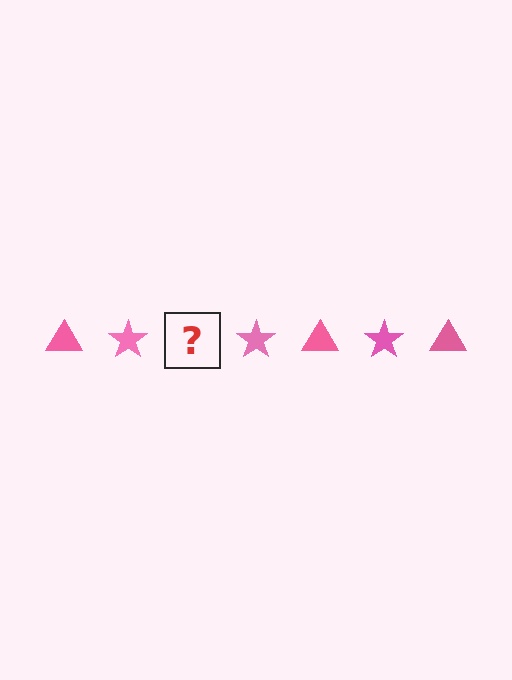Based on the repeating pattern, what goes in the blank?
The blank should be a pink triangle.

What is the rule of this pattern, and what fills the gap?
The rule is that the pattern cycles through triangle, star shapes in pink. The gap should be filled with a pink triangle.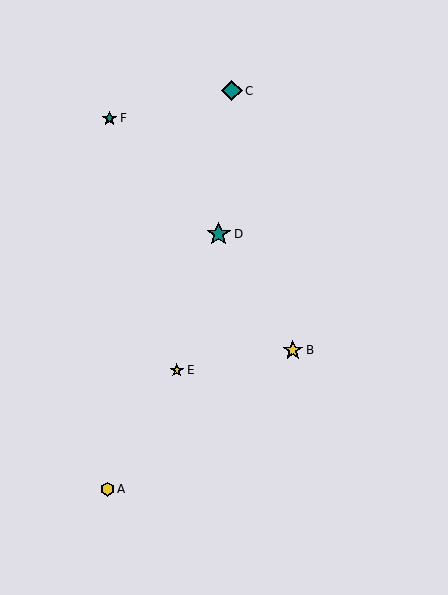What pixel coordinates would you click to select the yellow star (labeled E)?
Click at (177, 370) to select the yellow star E.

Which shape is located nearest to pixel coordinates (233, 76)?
The teal diamond (labeled C) at (232, 91) is nearest to that location.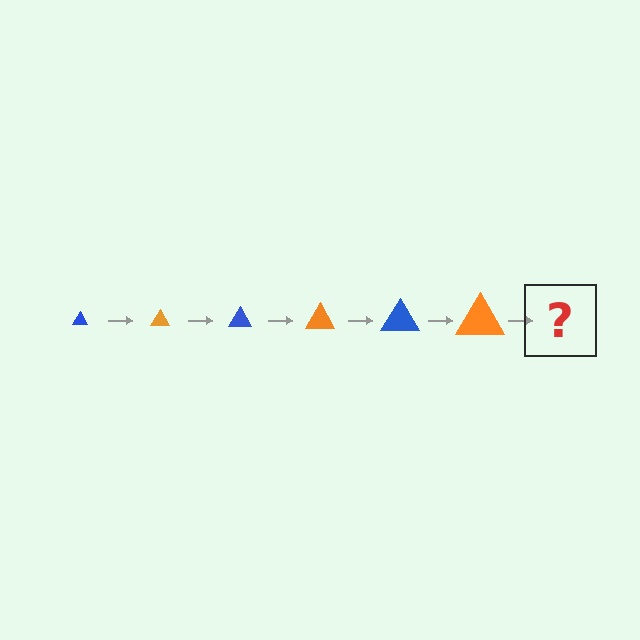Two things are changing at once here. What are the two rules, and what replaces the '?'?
The two rules are that the triangle grows larger each step and the color cycles through blue and orange. The '?' should be a blue triangle, larger than the previous one.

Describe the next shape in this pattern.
It should be a blue triangle, larger than the previous one.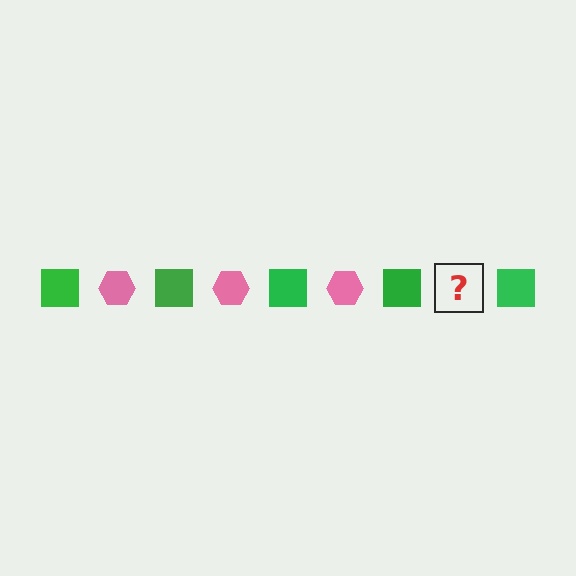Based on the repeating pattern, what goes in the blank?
The blank should be a pink hexagon.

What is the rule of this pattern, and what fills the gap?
The rule is that the pattern alternates between green square and pink hexagon. The gap should be filled with a pink hexagon.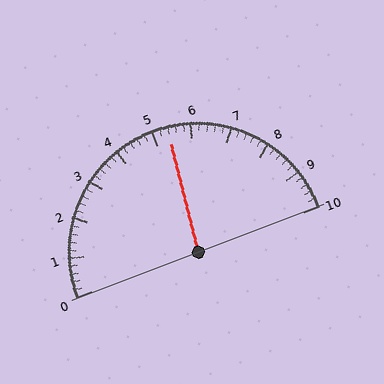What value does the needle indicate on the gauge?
The needle indicates approximately 5.4.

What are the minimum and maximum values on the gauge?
The gauge ranges from 0 to 10.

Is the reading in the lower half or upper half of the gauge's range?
The reading is in the upper half of the range (0 to 10).